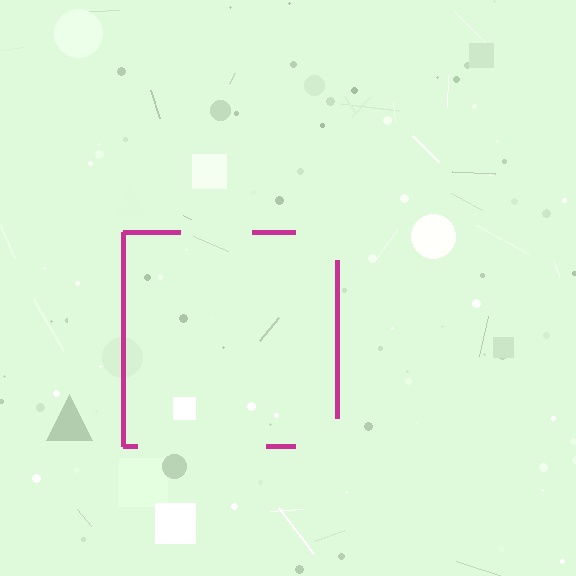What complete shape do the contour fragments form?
The contour fragments form a square.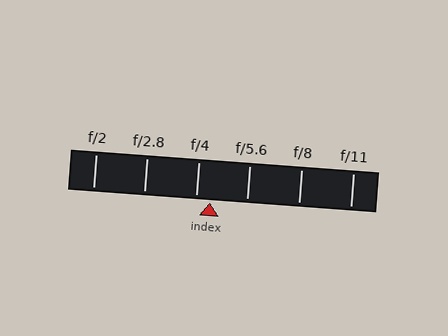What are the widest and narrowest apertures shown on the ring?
The widest aperture shown is f/2 and the narrowest is f/11.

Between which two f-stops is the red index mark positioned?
The index mark is between f/4 and f/5.6.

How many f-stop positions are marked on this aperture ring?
There are 6 f-stop positions marked.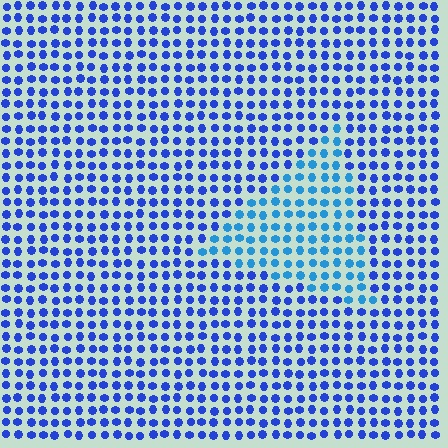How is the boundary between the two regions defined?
The boundary is defined purely by a slight shift in hue (about 28 degrees). Spacing, size, and orientation are identical on both sides.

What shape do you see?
I see a triangle.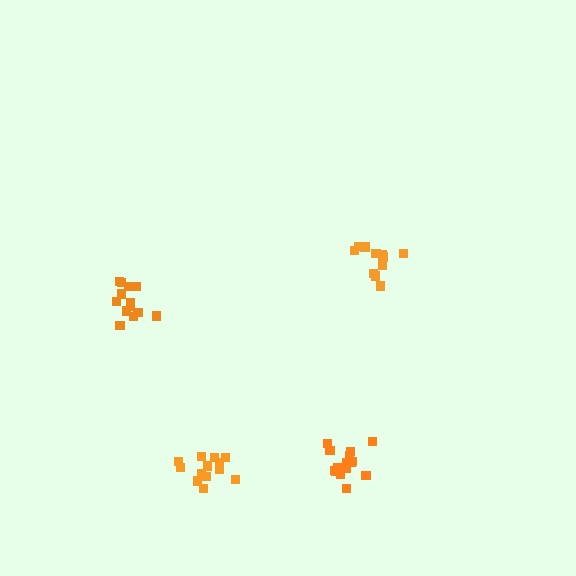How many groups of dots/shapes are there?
There are 4 groups.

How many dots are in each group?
Group 1: 13 dots, Group 2: 16 dots, Group 3: 14 dots, Group 4: 11 dots (54 total).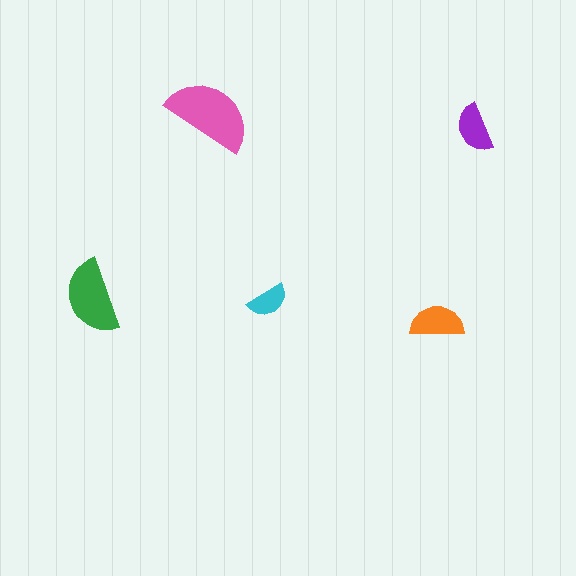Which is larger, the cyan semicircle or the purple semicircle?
The purple one.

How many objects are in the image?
There are 5 objects in the image.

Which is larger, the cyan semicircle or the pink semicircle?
The pink one.